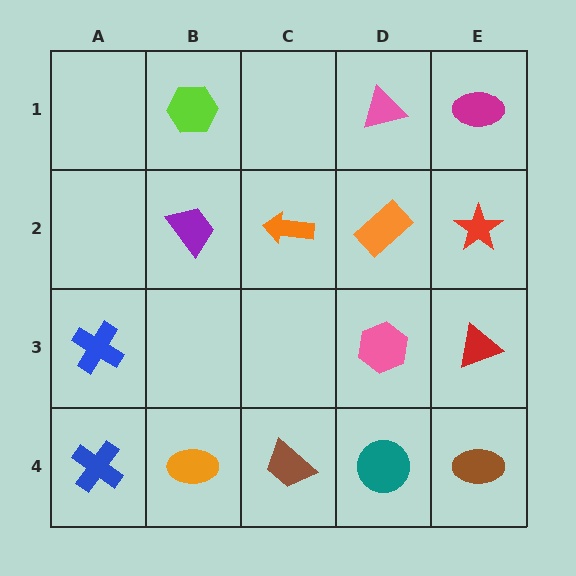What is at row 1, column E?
A magenta ellipse.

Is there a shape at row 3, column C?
No, that cell is empty.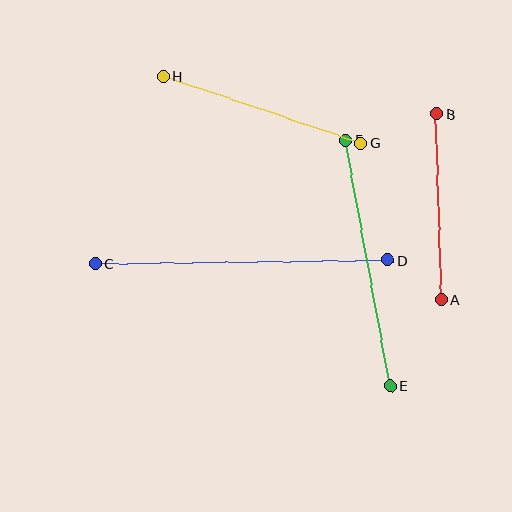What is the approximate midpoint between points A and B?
The midpoint is at approximately (439, 207) pixels.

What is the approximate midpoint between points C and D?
The midpoint is at approximately (241, 262) pixels.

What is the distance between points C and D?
The distance is approximately 292 pixels.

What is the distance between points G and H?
The distance is approximately 208 pixels.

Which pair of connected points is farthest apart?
Points C and D are farthest apart.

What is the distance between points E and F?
The distance is approximately 250 pixels.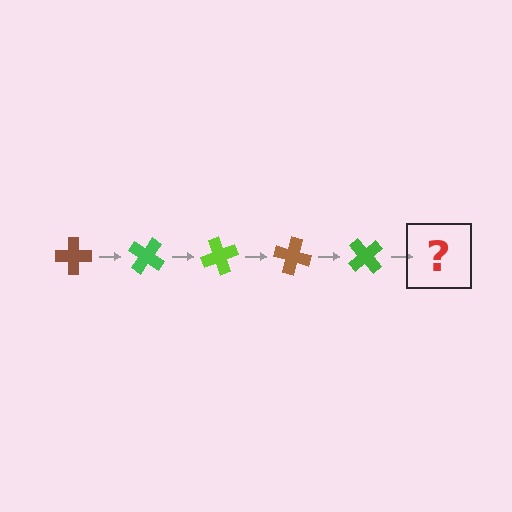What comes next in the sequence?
The next element should be a lime cross, rotated 175 degrees from the start.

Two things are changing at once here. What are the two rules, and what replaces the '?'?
The two rules are that it rotates 35 degrees each step and the color cycles through brown, green, and lime. The '?' should be a lime cross, rotated 175 degrees from the start.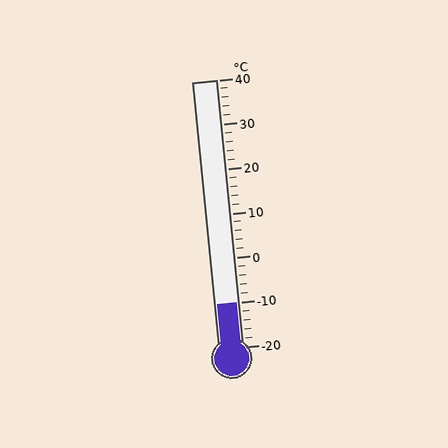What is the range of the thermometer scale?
The thermometer scale ranges from -20°C to 40°C.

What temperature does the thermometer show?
The thermometer shows approximately -10°C.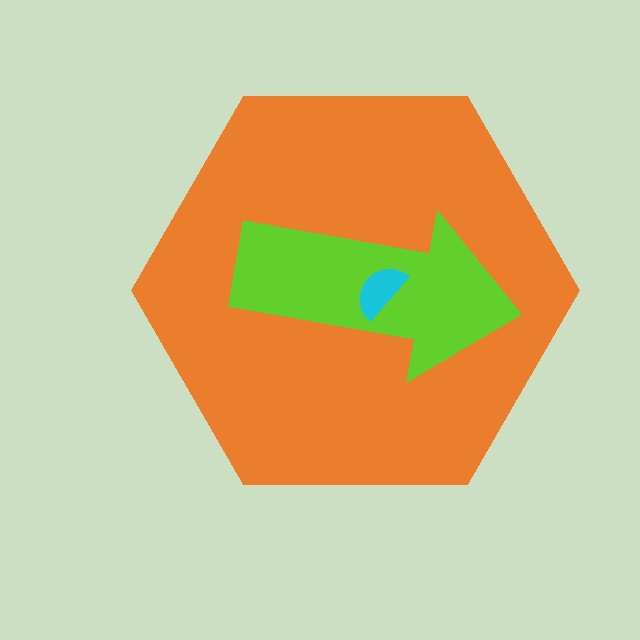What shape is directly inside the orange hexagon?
The lime arrow.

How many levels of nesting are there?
3.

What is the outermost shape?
The orange hexagon.